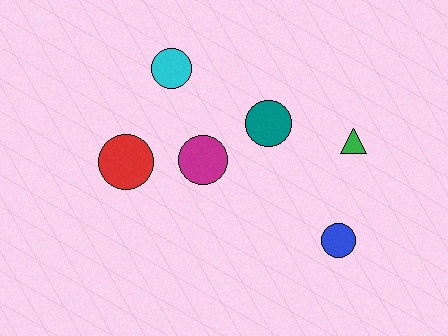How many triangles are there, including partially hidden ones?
There is 1 triangle.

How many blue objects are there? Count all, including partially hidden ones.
There is 1 blue object.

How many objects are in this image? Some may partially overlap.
There are 6 objects.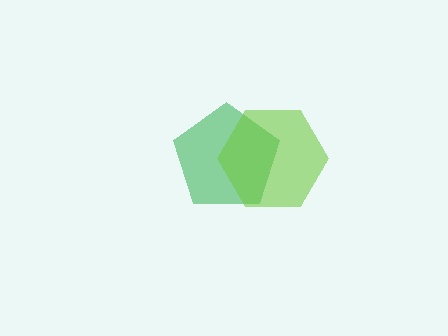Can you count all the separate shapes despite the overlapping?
Yes, there are 2 separate shapes.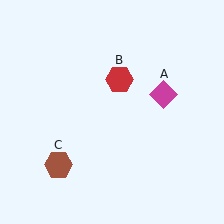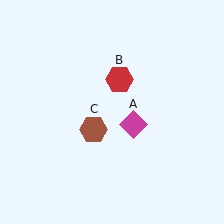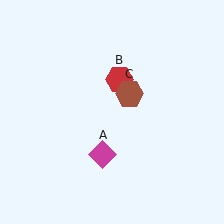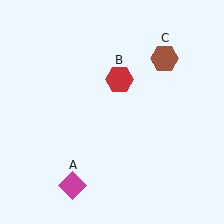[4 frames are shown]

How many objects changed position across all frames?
2 objects changed position: magenta diamond (object A), brown hexagon (object C).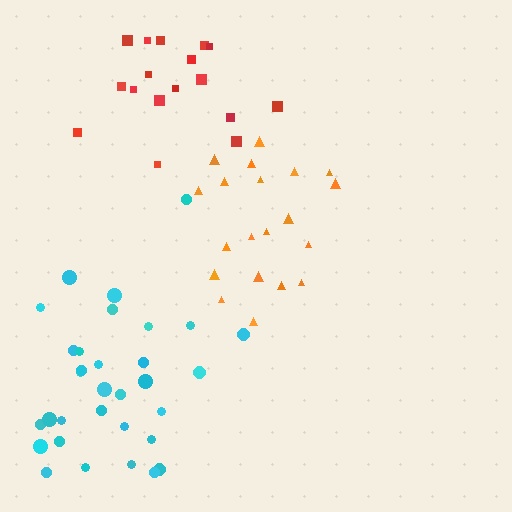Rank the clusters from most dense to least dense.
orange, cyan, red.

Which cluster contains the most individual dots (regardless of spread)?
Cyan (32).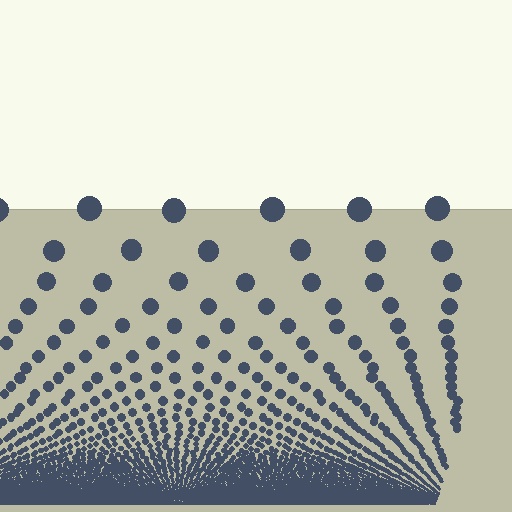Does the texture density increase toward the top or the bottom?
Density increases toward the bottom.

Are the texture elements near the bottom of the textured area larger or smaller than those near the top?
Smaller. The gradient is inverted — elements near the bottom are smaller and denser.